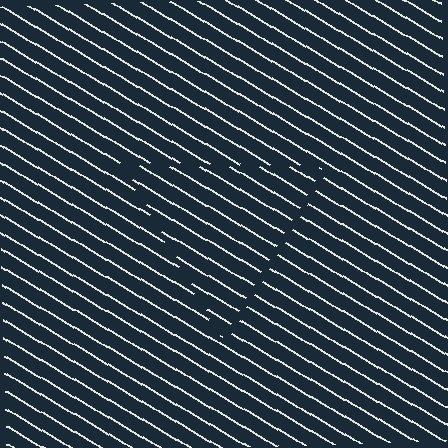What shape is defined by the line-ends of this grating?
An illusory triangle. The interior of the shape contains the same grating, shifted by half a period — the contour is defined by the phase discontinuity where line-ends from the inner and outer gratings abut.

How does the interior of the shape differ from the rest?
The interior of the shape contains the same grating, shifted by half a period — the contour is defined by the phase discontinuity where line-ends from the inner and outer gratings abut.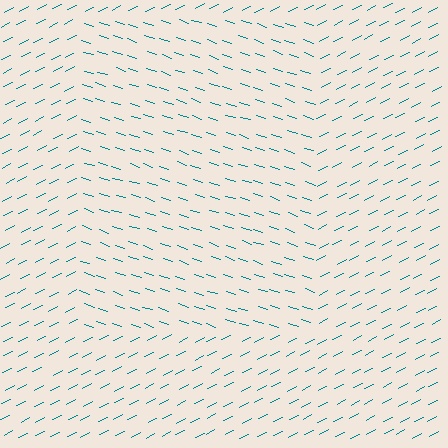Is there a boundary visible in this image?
Yes, there is a texture boundary formed by a change in line orientation.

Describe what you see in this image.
The image is filled with small teal line segments. A rectangle region in the image has lines oriented differently from the surrounding lines, creating a visible texture boundary.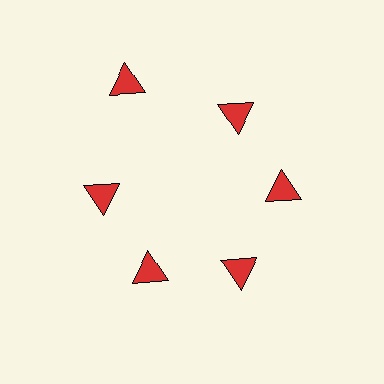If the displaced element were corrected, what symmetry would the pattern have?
It would have 6-fold rotational symmetry — the pattern would map onto itself every 60 degrees.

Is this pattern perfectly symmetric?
No. The 6 red triangles are arranged in a ring, but one element near the 11 o'clock position is pushed outward from the center, breaking the 6-fold rotational symmetry.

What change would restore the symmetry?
The symmetry would be restored by moving it inward, back onto the ring so that all 6 triangles sit at equal angles and equal distance from the center.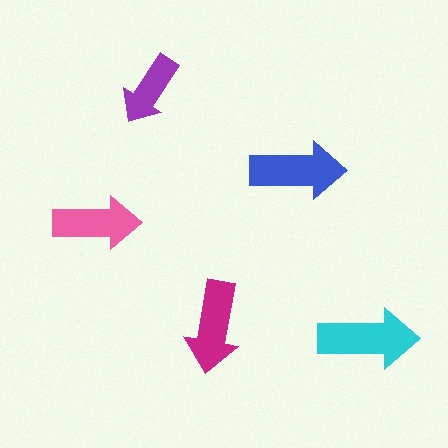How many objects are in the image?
There are 5 objects in the image.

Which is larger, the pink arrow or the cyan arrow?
The cyan one.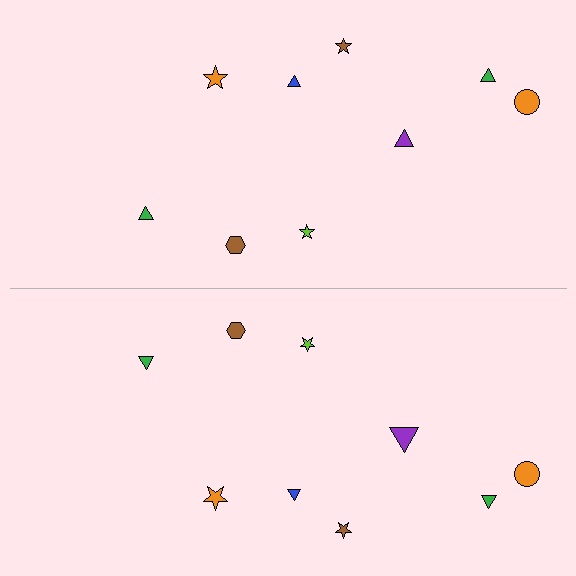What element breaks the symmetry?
The purple triangle on the bottom side has a different size than its mirror counterpart.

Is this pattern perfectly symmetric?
No, the pattern is not perfectly symmetric. The purple triangle on the bottom side has a different size than its mirror counterpart.